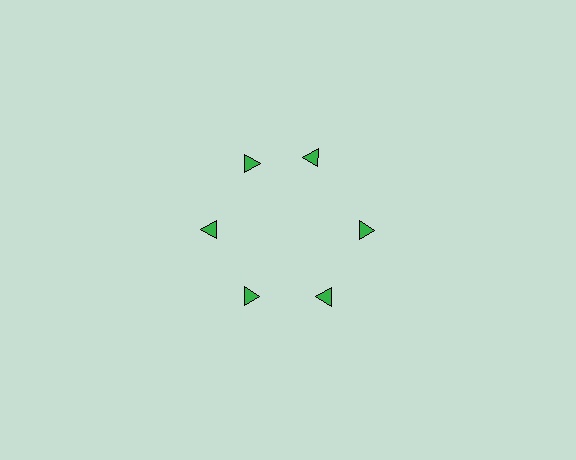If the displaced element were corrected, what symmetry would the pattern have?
It would have 6-fold rotational symmetry — the pattern would map onto itself every 60 degrees.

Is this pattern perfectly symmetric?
No. The 6 green triangles are arranged in a ring, but one element near the 1 o'clock position is rotated out of alignment along the ring, breaking the 6-fold rotational symmetry.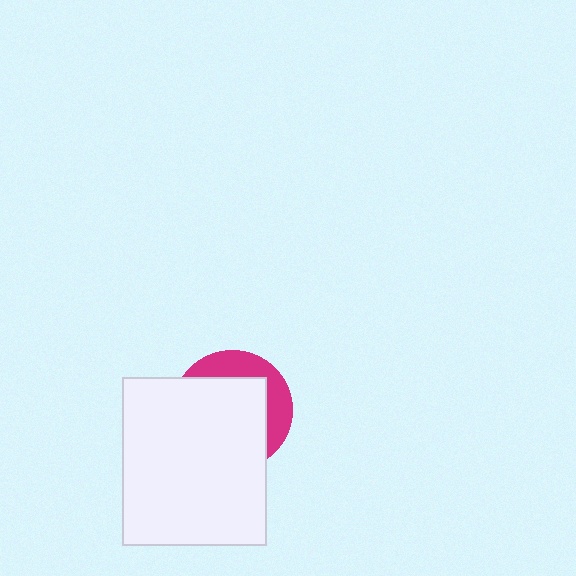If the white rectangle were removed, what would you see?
You would see the complete magenta circle.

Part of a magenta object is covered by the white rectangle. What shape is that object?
It is a circle.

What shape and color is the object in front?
The object in front is a white rectangle.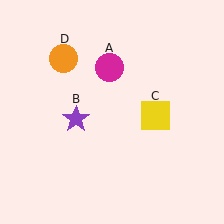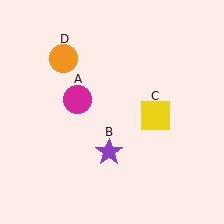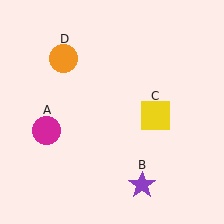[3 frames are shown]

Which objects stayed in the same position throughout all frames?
Yellow square (object C) and orange circle (object D) remained stationary.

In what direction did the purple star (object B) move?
The purple star (object B) moved down and to the right.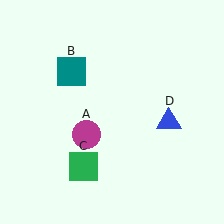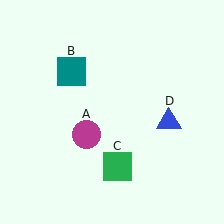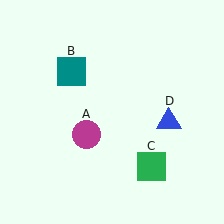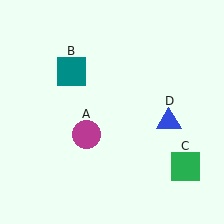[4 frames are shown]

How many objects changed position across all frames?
1 object changed position: green square (object C).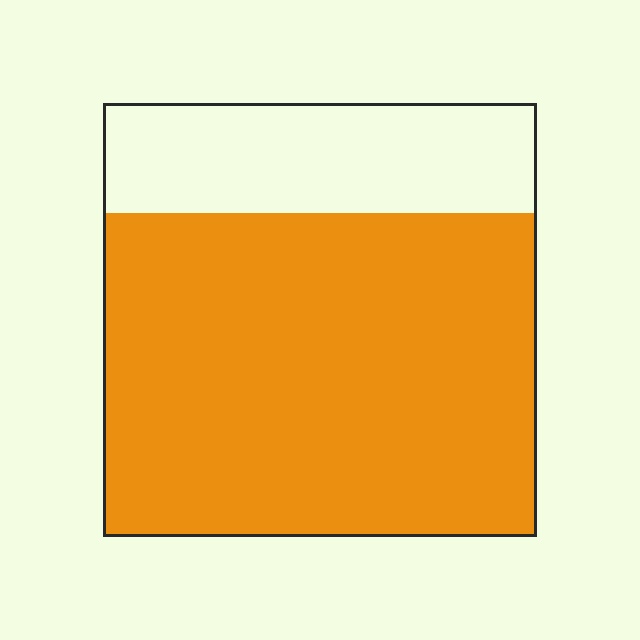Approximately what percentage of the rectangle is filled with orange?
Approximately 75%.